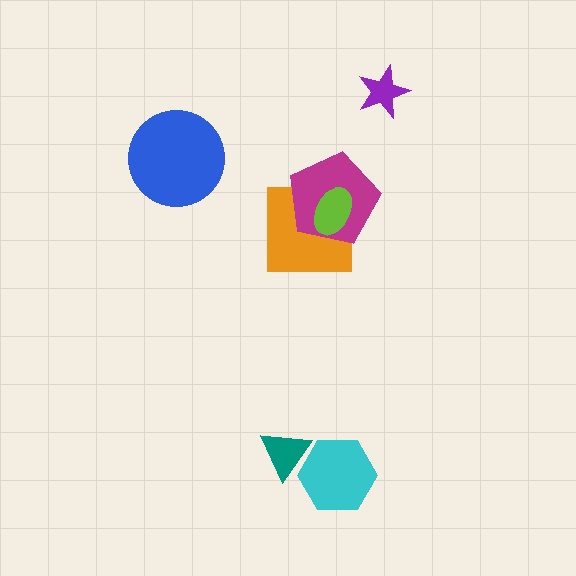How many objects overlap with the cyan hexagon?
1 object overlaps with the cyan hexagon.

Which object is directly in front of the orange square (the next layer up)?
The magenta pentagon is directly in front of the orange square.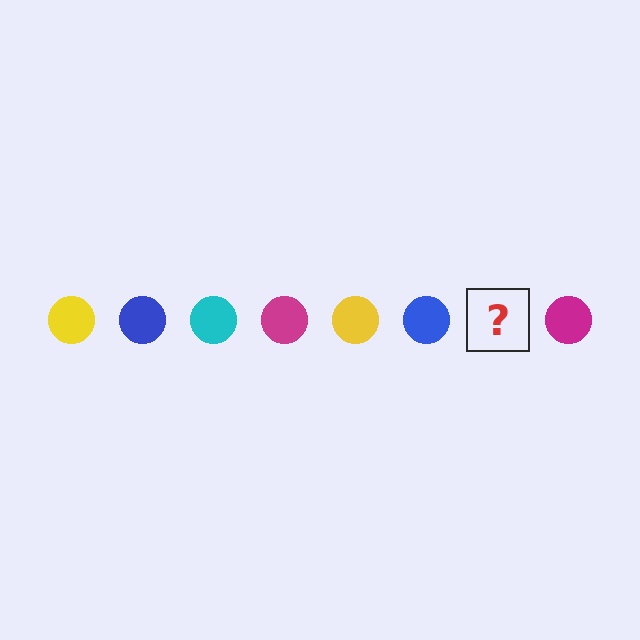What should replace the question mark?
The question mark should be replaced with a cyan circle.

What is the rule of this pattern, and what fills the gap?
The rule is that the pattern cycles through yellow, blue, cyan, magenta circles. The gap should be filled with a cyan circle.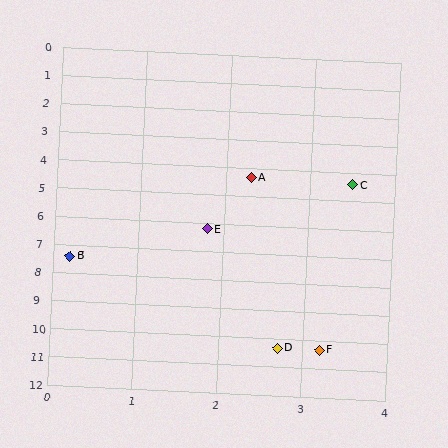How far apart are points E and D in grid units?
Points E and D are about 4.2 grid units apart.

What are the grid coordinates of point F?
Point F is at approximately (3.2, 10.3).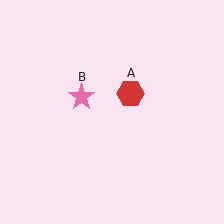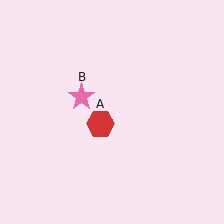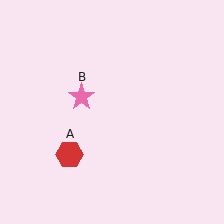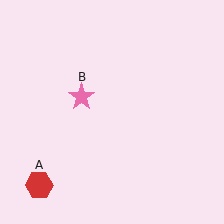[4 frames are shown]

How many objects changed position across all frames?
1 object changed position: red hexagon (object A).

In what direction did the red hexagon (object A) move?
The red hexagon (object A) moved down and to the left.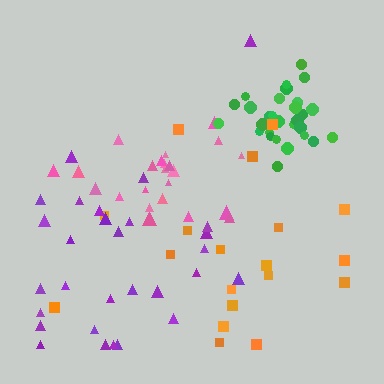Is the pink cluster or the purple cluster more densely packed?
Pink.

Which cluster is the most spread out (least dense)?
Orange.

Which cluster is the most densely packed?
Green.